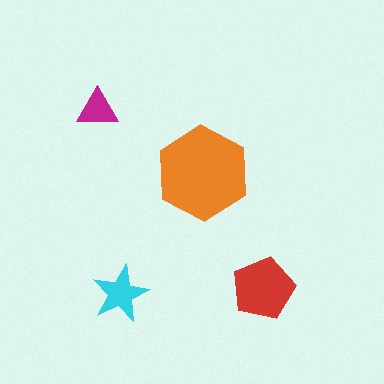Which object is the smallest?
The magenta triangle.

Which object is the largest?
The orange hexagon.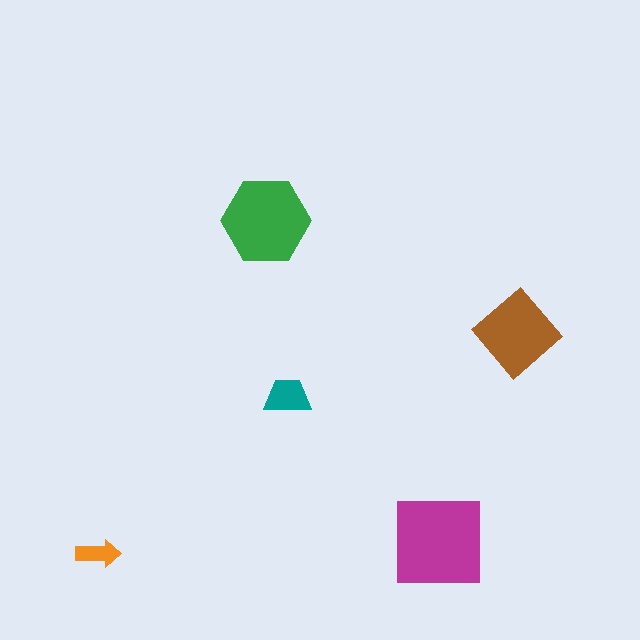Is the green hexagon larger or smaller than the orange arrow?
Larger.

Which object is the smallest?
The orange arrow.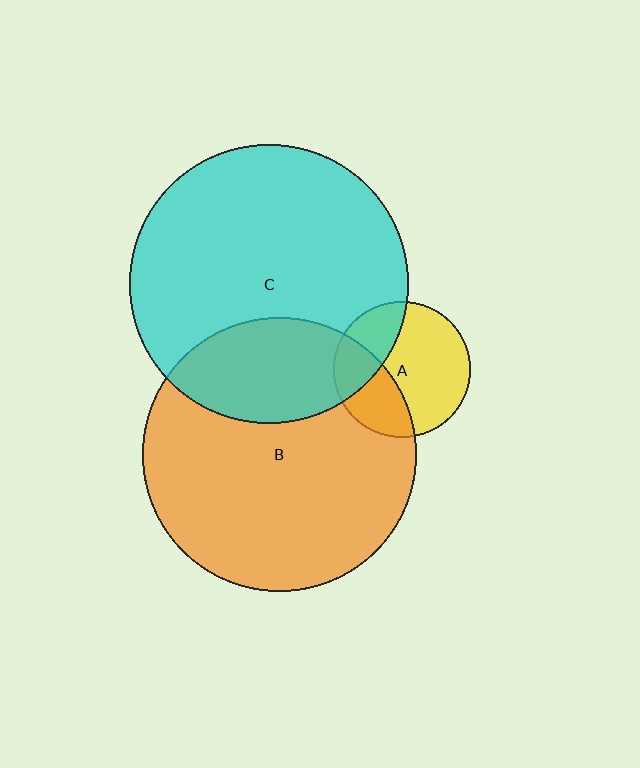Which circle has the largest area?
Circle C (cyan).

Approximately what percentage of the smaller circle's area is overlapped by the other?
Approximately 35%.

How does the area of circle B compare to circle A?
Approximately 4.0 times.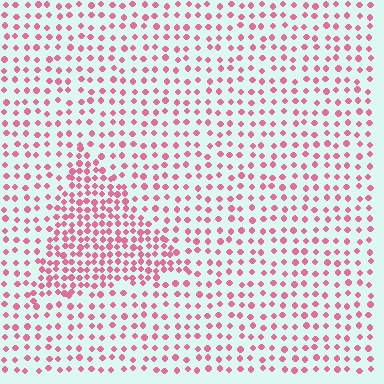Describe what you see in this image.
The image contains small pink elements arranged at two different densities. A triangle-shaped region is visible where the elements are more densely packed than the surrounding area.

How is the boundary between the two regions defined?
The boundary is defined by a change in element density (approximately 2.0x ratio). All elements are the same color, size, and shape.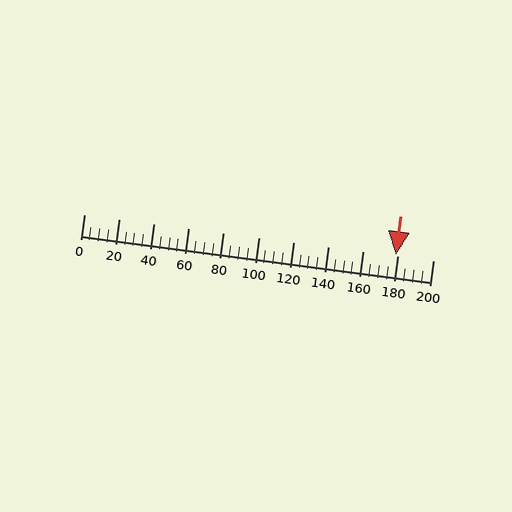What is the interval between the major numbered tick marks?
The major tick marks are spaced 20 units apart.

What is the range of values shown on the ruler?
The ruler shows values from 0 to 200.